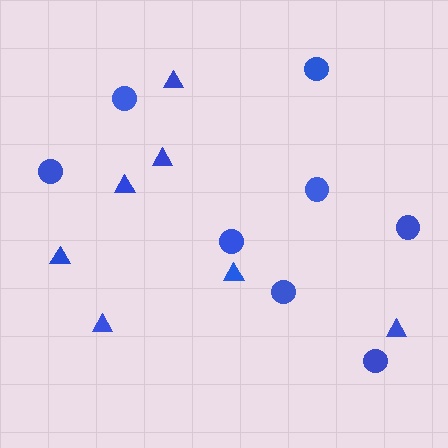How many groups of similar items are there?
There are 2 groups: one group of circles (8) and one group of triangles (7).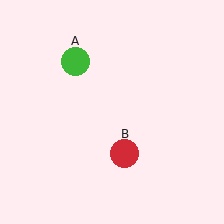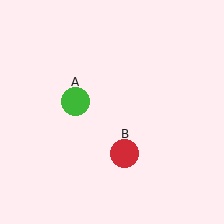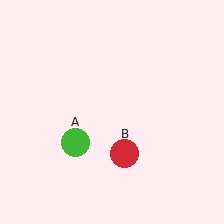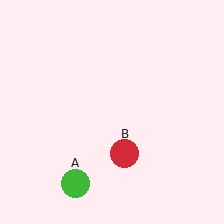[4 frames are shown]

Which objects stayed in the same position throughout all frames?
Red circle (object B) remained stationary.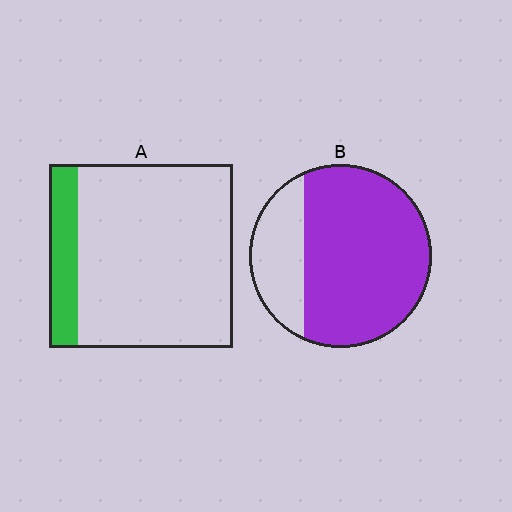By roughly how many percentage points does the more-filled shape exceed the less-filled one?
By roughly 60 percentage points (B over A).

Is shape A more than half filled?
No.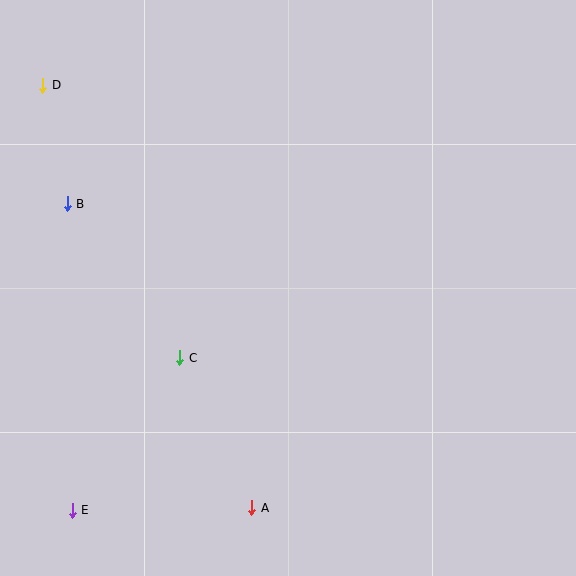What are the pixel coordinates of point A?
Point A is at (252, 508).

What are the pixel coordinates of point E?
Point E is at (72, 510).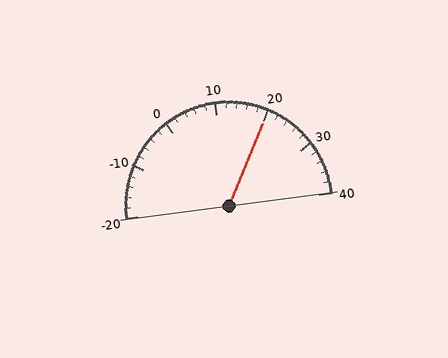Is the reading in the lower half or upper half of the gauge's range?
The reading is in the upper half of the range (-20 to 40).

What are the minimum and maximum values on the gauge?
The gauge ranges from -20 to 40.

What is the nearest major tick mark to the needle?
The nearest major tick mark is 20.